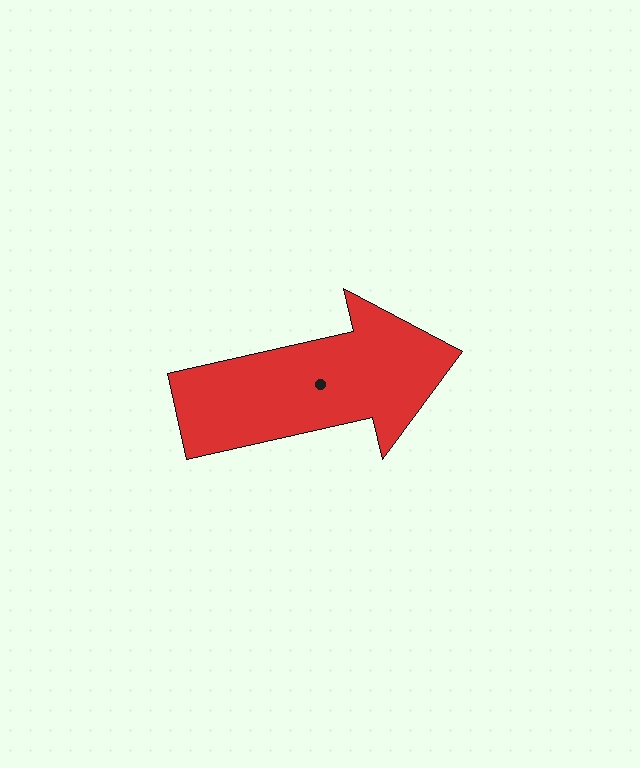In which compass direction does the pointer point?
East.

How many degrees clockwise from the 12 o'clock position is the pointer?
Approximately 77 degrees.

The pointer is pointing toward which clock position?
Roughly 3 o'clock.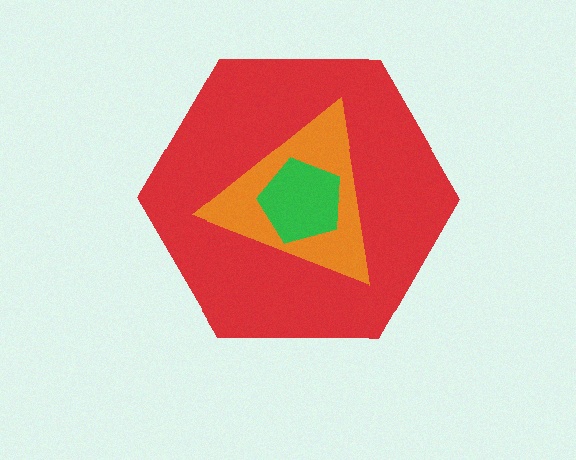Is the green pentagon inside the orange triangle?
Yes.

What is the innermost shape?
The green pentagon.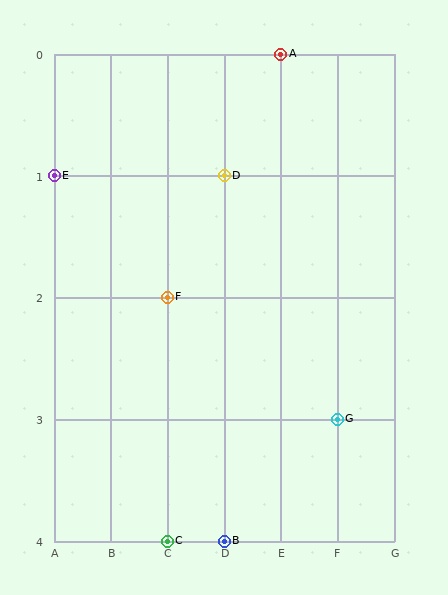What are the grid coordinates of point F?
Point F is at grid coordinates (C, 2).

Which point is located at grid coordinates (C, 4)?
Point C is at (C, 4).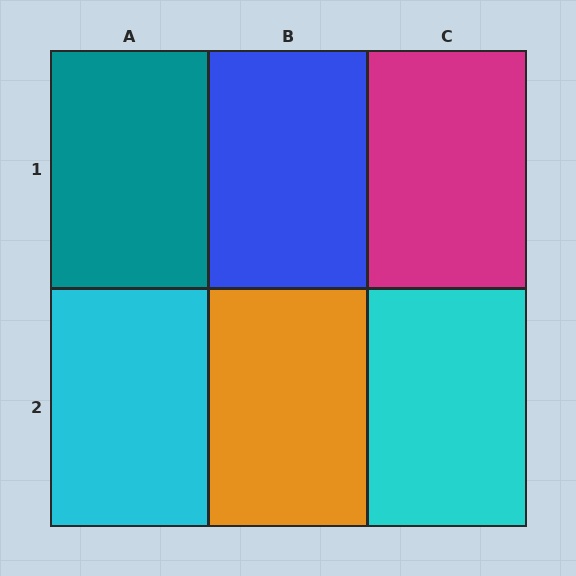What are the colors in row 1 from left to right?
Teal, blue, magenta.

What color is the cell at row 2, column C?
Cyan.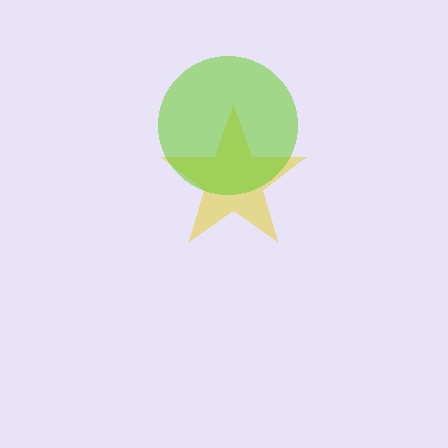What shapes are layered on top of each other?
The layered shapes are: a yellow star, a lime circle.